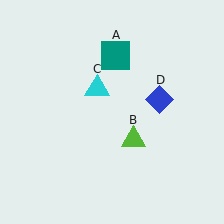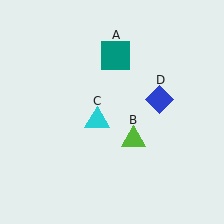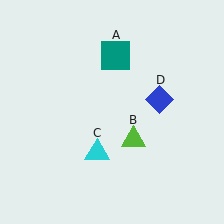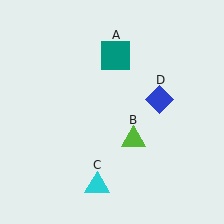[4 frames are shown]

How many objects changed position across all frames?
1 object changed position: cyan triangle (object C).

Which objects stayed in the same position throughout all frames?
Teal square (object A) and lime triangle (object B) and blue diamond (object D) remained stationary.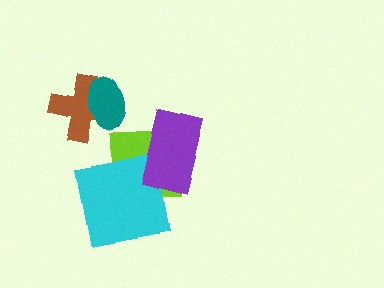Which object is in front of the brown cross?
The teal ellipse is in front of the brown cross.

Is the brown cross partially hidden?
Yes, it is partially covered by another shape.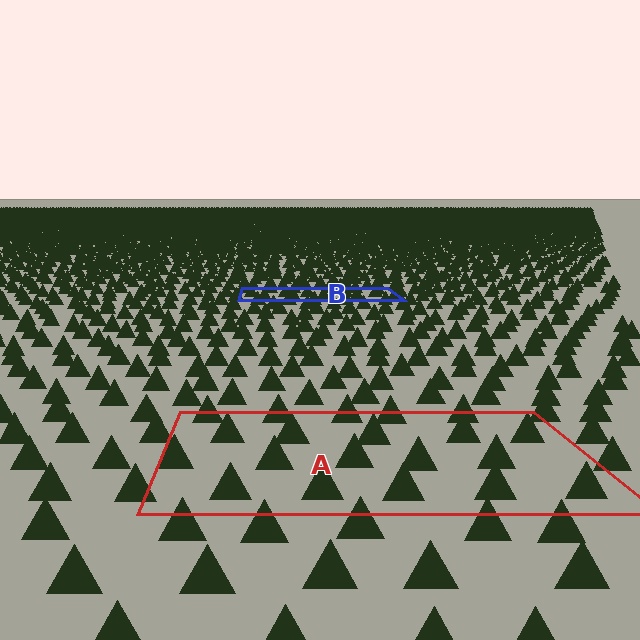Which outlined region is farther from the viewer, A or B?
Region B is farther from the viewer — the texture elements inside it appear smaller and more densely packed.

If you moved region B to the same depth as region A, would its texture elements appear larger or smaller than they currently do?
They would appear larger. At a closer depth, the same texture elements are projected at a bigger on-screen size.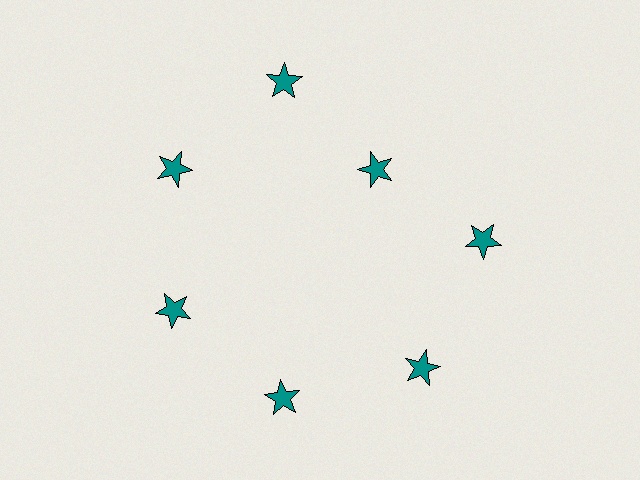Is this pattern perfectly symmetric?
No. The 7 teal stars are arranged in a ring, but one element near the 1 o'clock position is pulled inward toward the center, breaking the 7-fold rotational symmetry.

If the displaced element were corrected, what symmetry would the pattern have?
It would have 7-fold rotational symmetry — the pattern would map onto itself every 51 degrees.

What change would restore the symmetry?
The symmetry would be restored by moving it outward, back onto the ring so that all 7 stars sit at equal angles and equal distance from the center.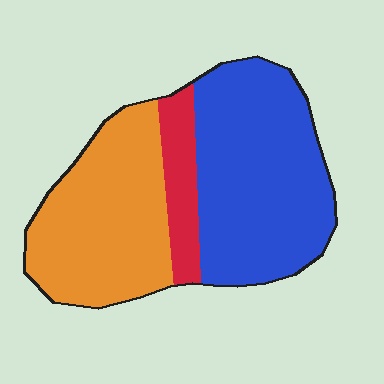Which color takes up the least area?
Red, at roughly 10%.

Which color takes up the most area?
Blue, at roughly 50%.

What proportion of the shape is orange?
Orange covers 40% of the shape.